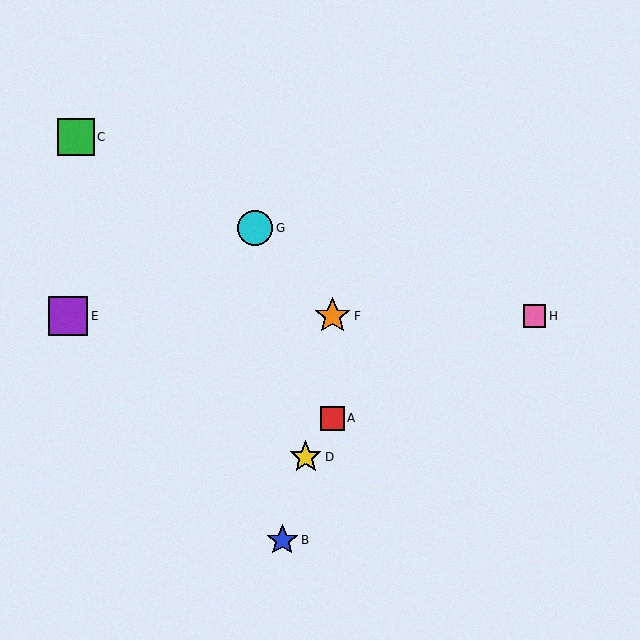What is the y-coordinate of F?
Object F is at y≈316.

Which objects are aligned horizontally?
Objects E, F, H are aligned horizontally.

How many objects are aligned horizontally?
3 objects (E, F, H) are aligned horizontally.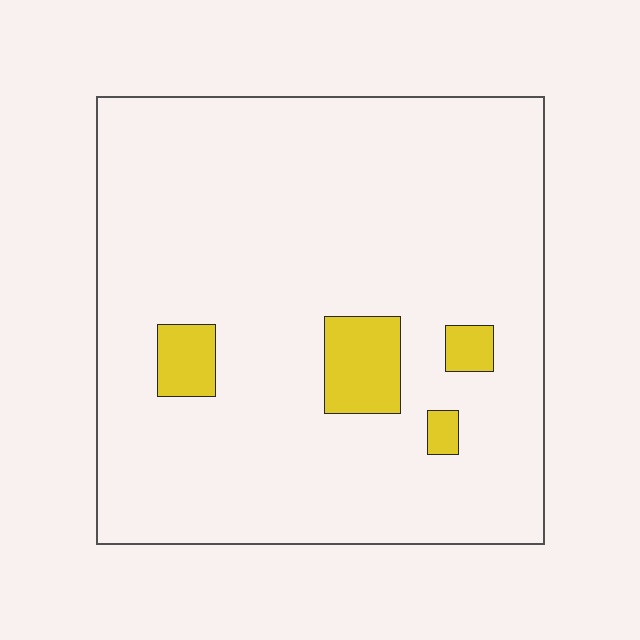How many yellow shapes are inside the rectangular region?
4.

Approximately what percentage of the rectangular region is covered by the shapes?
Approximately 10%.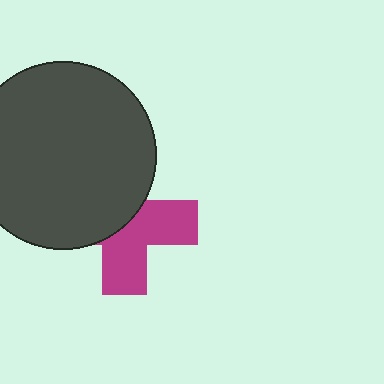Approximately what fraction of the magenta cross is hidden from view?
Roughly 51% of the magenta cross is hidden behind the dark gray circle.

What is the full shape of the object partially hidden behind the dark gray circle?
The partially hidden object is a magenta cross.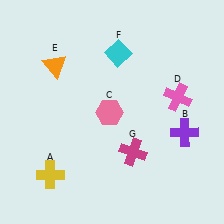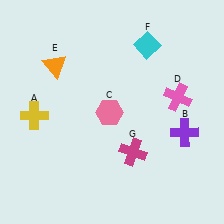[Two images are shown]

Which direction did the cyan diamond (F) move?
The cyan diamond (F) moved right.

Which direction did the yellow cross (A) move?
The yellow cross (A) moved up.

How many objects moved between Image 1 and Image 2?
2 objects moved between the two images.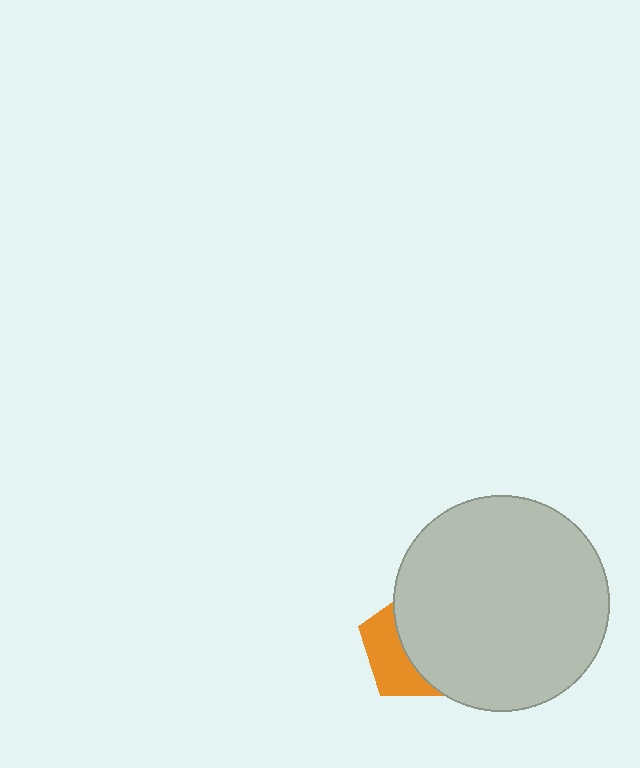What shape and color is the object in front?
The object in front is a light gray circle.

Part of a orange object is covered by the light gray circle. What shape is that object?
It is a pentagon.